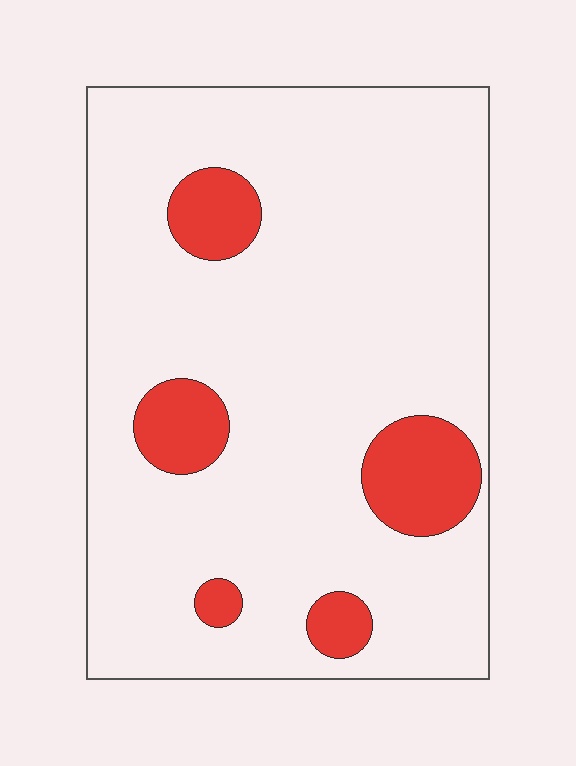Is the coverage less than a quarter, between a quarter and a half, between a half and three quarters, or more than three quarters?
Less than a quarter.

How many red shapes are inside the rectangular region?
5.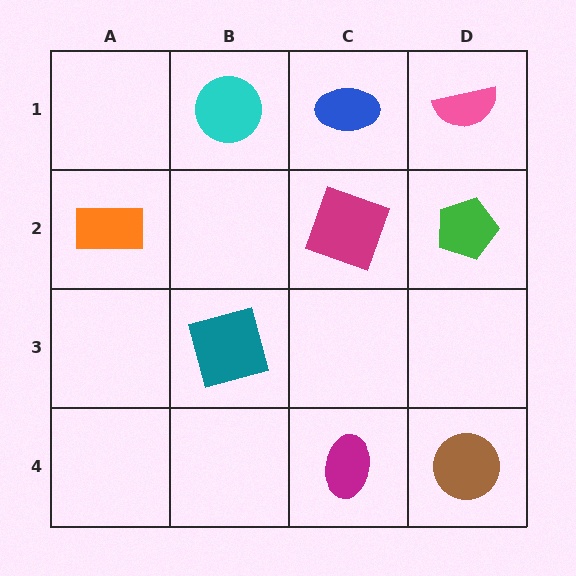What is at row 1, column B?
A cyan circle.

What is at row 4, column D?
A brown circle.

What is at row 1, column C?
A blue ellipse.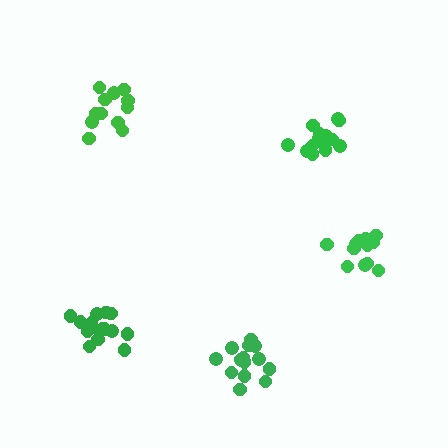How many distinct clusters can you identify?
There are 5 distinct clusters.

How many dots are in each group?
Group 1: 13 dots, Group 2: 13 dots, Group 3: 15 dots, Group 4: 15 dots, Group 5: 16 dots (72 total).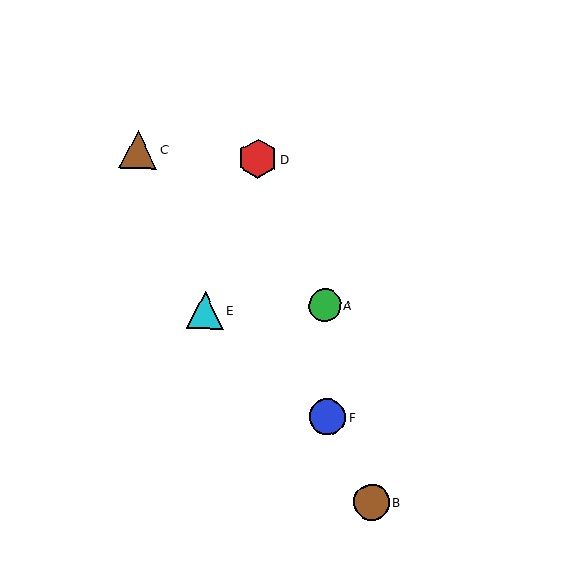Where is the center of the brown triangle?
The center of the brown triangle is at (138, 150).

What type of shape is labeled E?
Shape E is a cyan triangle.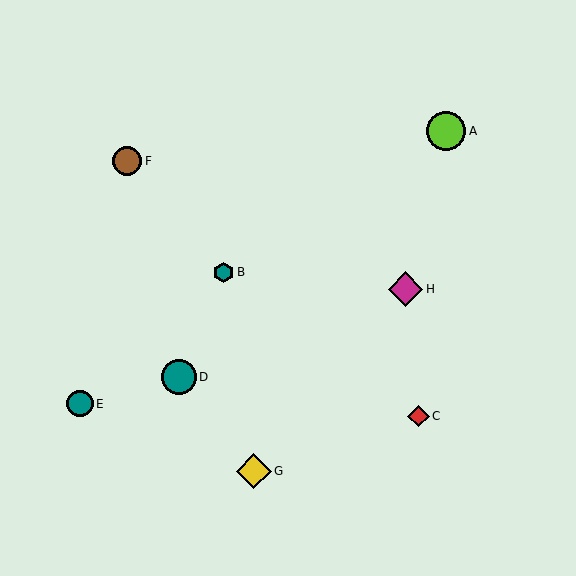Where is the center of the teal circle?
The center of the teal circle is at (179, 377).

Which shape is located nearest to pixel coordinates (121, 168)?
The brown circle (labeled F) at (127, 161) is nearest to that location.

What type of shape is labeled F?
Shape F is a brown circle.